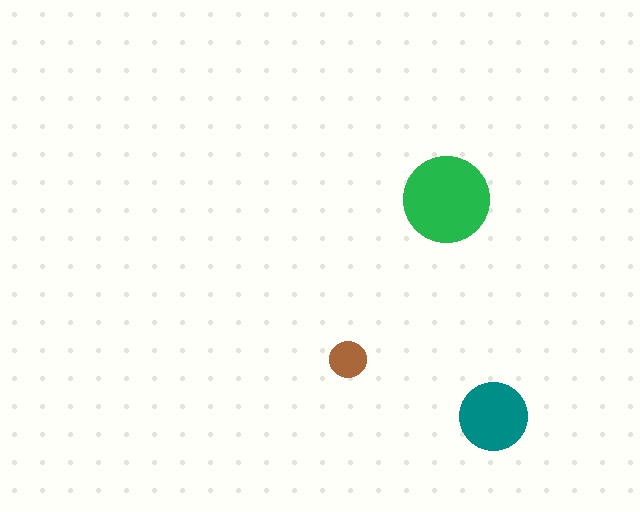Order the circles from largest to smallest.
the green one, the teal one, the brown one.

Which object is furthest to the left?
The brown circle is leftmost.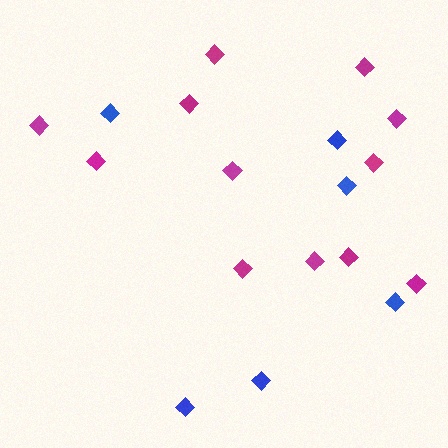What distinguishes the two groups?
There are 2 groups: one group of magenta diamonds (12) and one group of blue diamonds (6).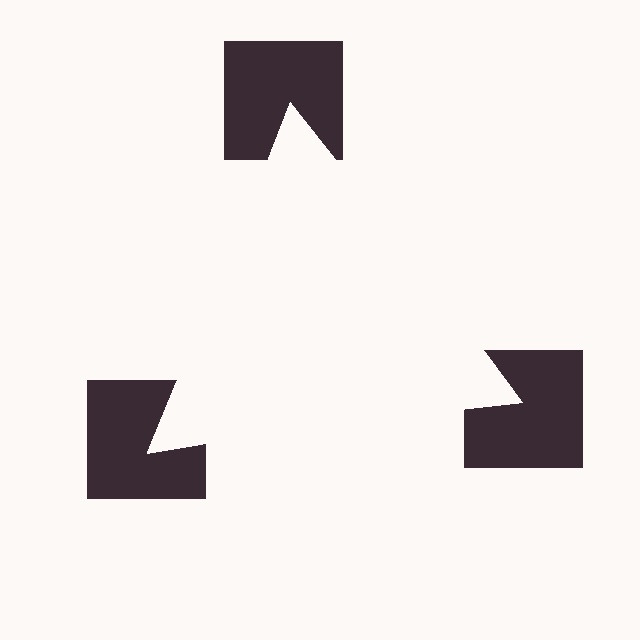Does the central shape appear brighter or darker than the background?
It typically appears slightly brighter than the background, even though no actual brightness change is drawn.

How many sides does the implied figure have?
3 sides.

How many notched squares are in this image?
There are 3 — one at each vertex of the illusory triangle.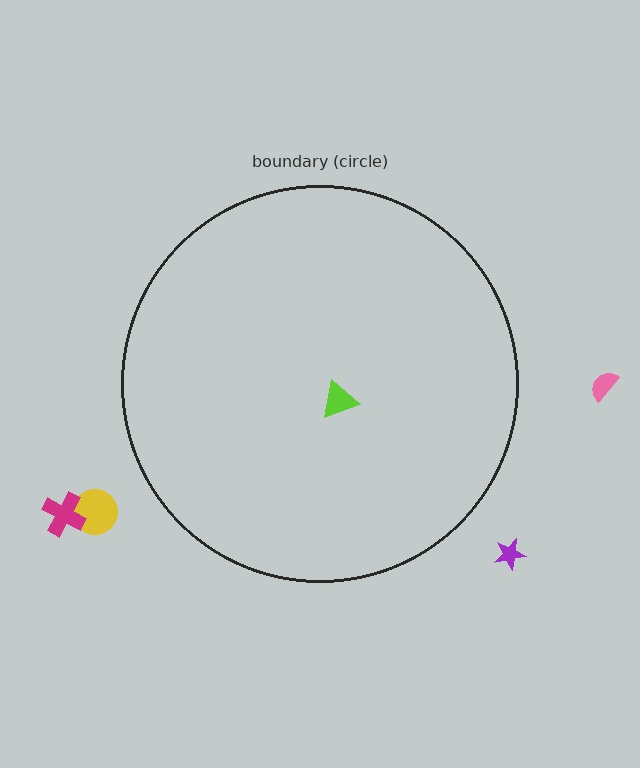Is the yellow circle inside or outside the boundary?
Outside.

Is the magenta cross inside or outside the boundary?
Outside.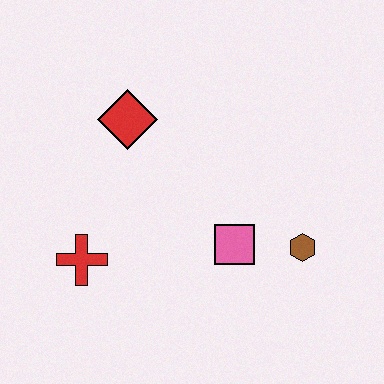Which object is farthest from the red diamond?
The brown hexagon is farthest from the red diamond.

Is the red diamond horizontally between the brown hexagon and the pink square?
No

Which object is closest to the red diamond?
The red cross is closest to the red diamond.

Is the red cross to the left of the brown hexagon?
Yes